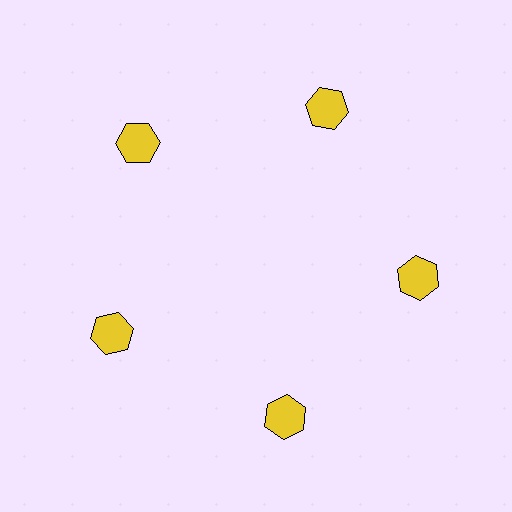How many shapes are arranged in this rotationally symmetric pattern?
There are 5 shapes, arranged in 5 groups of 1.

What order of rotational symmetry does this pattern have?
This pattern has 5-fold rotational symmetry.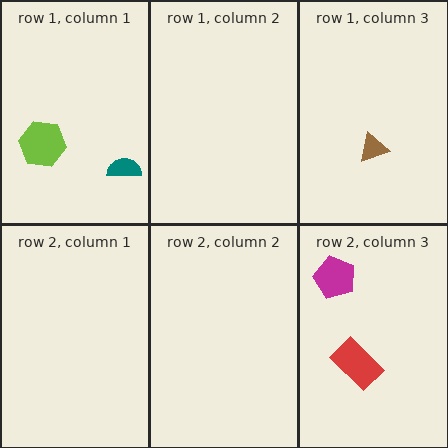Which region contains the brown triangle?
The row 1, column 3 region.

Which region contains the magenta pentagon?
The row 2, column 3 region.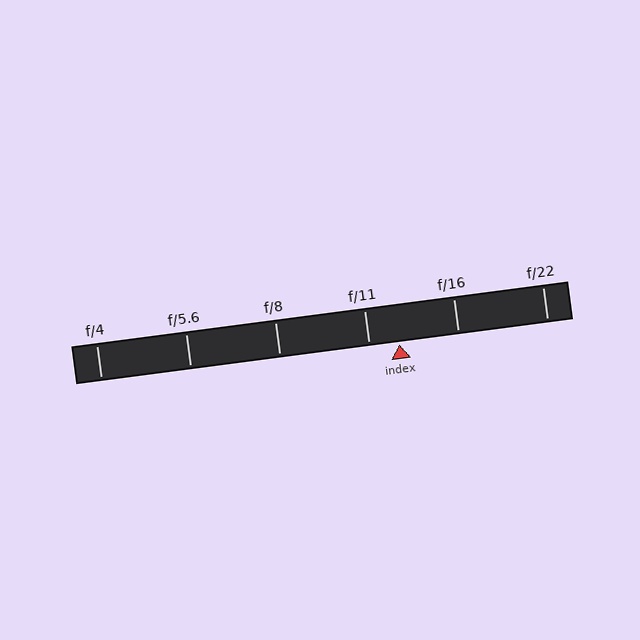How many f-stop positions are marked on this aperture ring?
There are 6 f-stop positions marked.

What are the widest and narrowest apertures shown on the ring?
The widest aperture shown is f/4 and the narrowest is f/22.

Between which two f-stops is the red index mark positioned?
The index mark is between f/11 and f/16.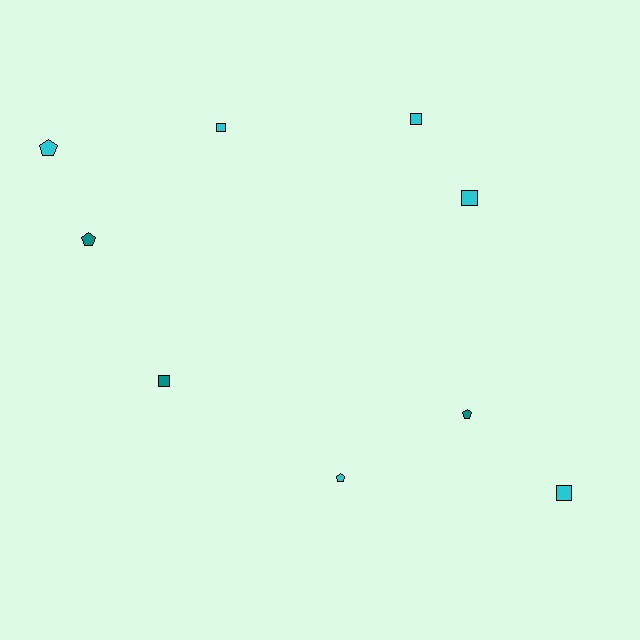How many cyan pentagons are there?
There are 2 cyan pentagons.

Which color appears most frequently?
Cyan, with 6 objects.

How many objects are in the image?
There are 9 objects.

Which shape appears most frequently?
Square, with 5 objects.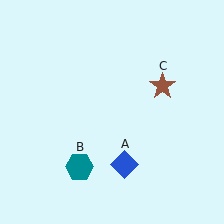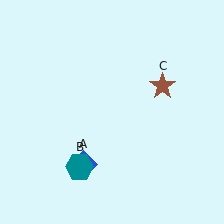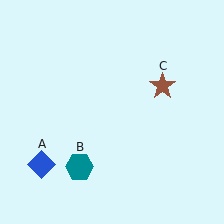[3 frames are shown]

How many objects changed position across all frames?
1 object changed position: blue diamond (object A).